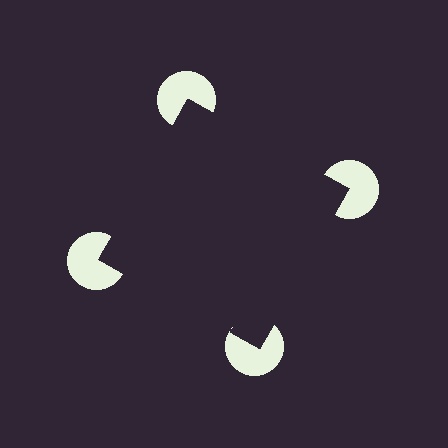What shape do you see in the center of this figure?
An illusory square — its edges are inferred from the aligned wedge cuts in the pac-man discs, not physically drawn.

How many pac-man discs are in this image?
There are 4 — one at each vertex of the illusory square.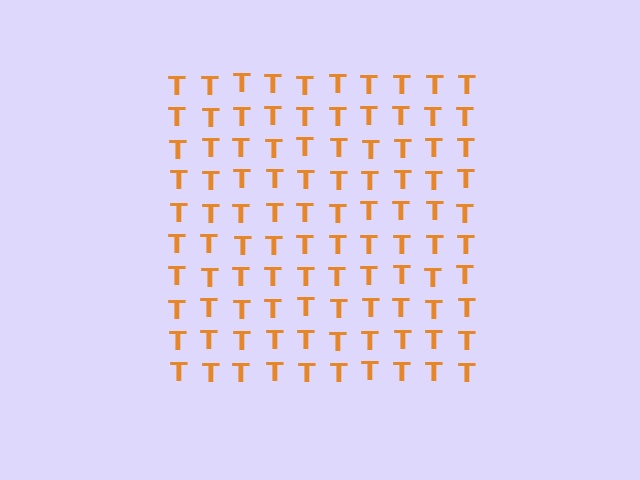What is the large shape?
The large shape is a square.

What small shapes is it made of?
It is made of small letter T's.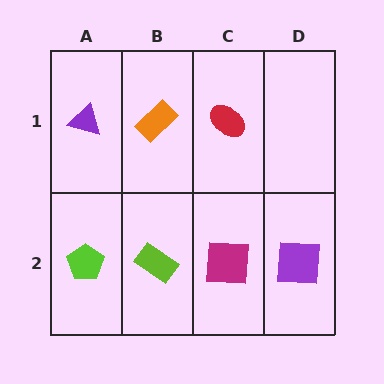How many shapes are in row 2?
4 shapes.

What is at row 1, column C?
A red ellipse.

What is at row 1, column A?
A purple triangle.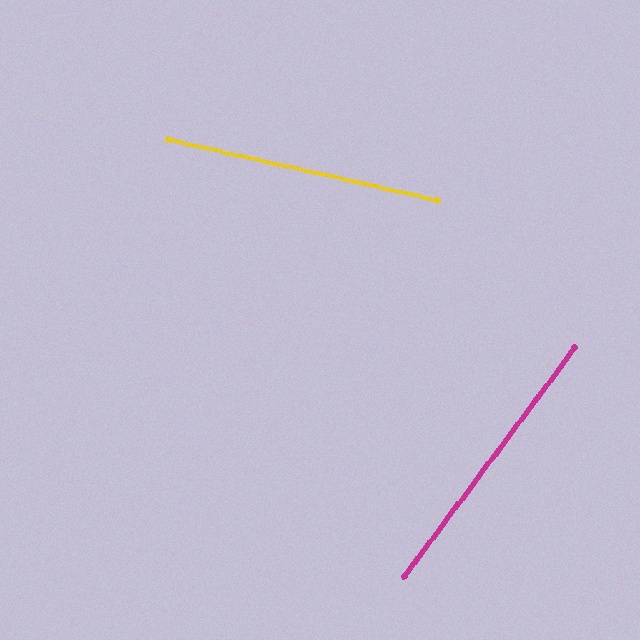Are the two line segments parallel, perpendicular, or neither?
Neither parallel nor perpendicular — they differ by about 66°.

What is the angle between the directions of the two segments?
Approximately 66 degrees.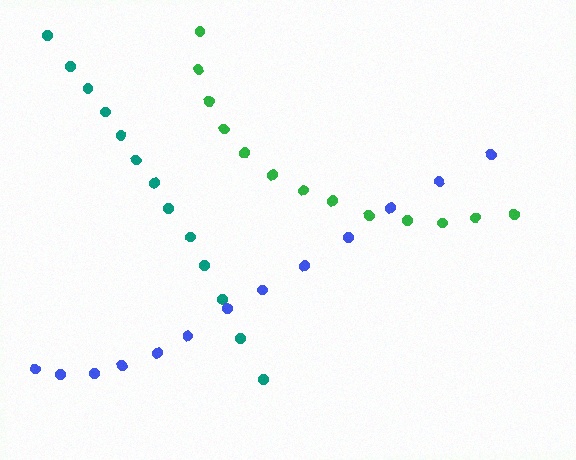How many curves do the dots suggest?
There are 3 distinct paths.